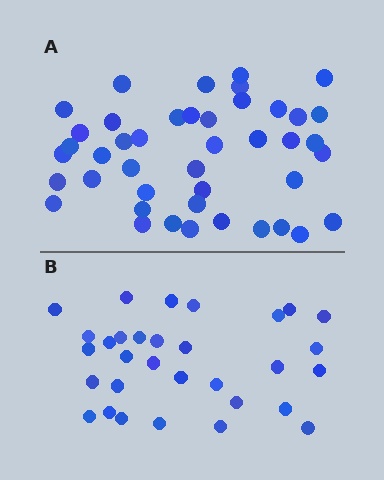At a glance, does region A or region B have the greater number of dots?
Region A (the top region) has more dots.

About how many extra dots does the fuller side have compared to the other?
Region A has roughly 12 or so more dots than region B.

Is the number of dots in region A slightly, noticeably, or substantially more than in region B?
Region A has noticeably more, but not dramatically so. The ratio is roughly 1.4 to 1.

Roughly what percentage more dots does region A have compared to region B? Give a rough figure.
About 40% more.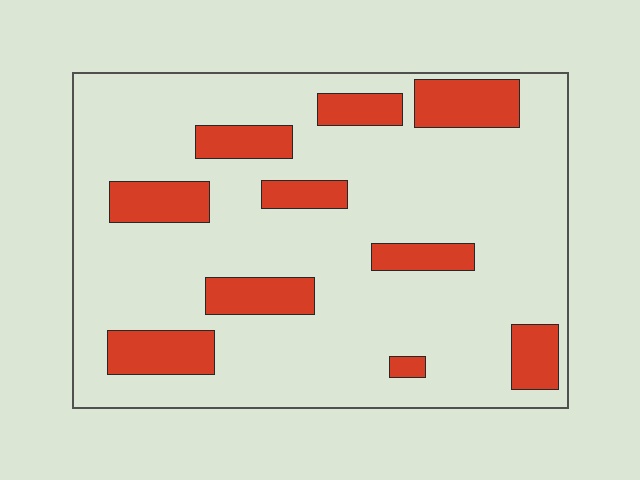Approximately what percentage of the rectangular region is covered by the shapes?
Approximately 20%.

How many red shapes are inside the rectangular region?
10.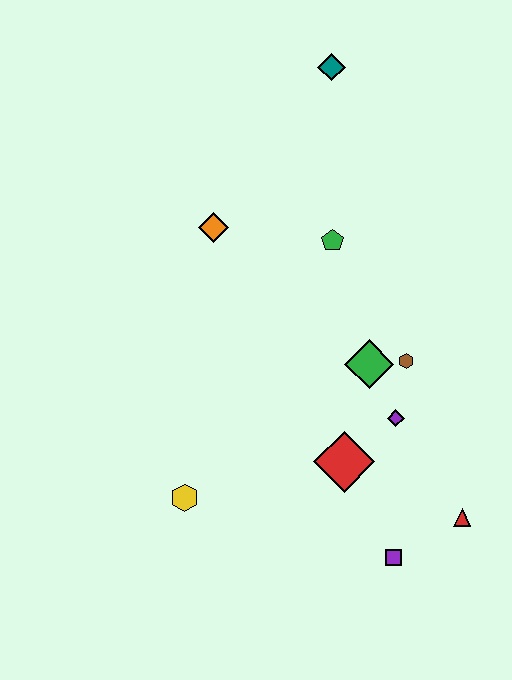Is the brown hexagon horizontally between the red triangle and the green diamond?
Yes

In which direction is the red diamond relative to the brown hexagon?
The red diamond is below the brown hexagon.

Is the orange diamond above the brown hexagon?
Yes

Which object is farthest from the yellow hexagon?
The teal diamond is farthest from the yellow hexagon.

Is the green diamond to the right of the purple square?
No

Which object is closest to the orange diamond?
The green pentagon is closest to the orange diamond.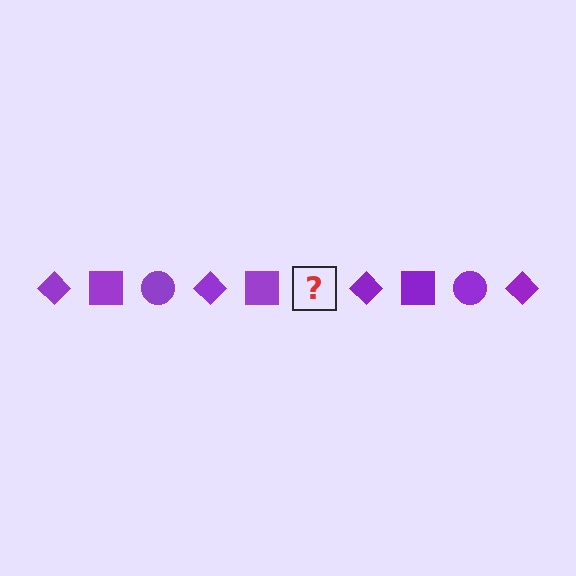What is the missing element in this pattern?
The missing element is a purple circle.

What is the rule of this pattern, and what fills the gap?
The rule is that the pattern cycles through diamond, square, circle shapes in purple. The gap should be filled with a purple circle.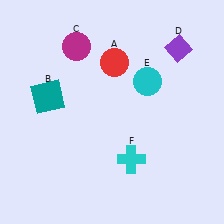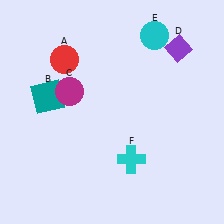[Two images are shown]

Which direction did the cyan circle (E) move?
The cyan circle (E) moved up.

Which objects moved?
The objects that moved are: the red circle (A), the magenta circle (C), the cyan circle (E).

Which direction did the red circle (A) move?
The red circle (A) moved left.